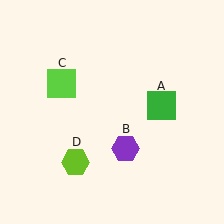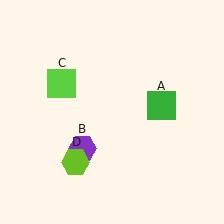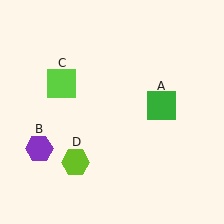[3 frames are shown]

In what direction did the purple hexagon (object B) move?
The purple hexagon (object B) moved left.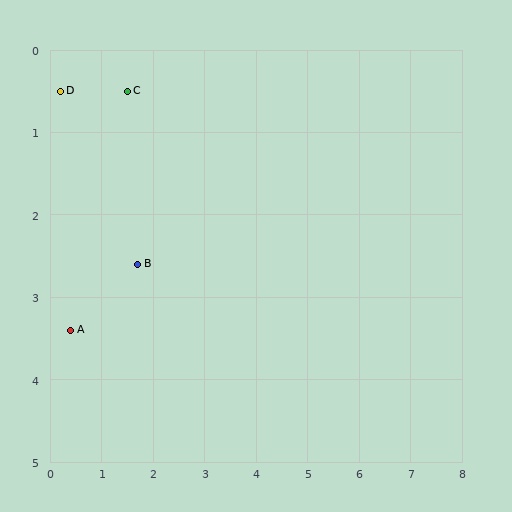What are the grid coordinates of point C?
Point C is at approximately (1.5, 0.5).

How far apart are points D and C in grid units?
Points D and C are about 1.3 grid units apart.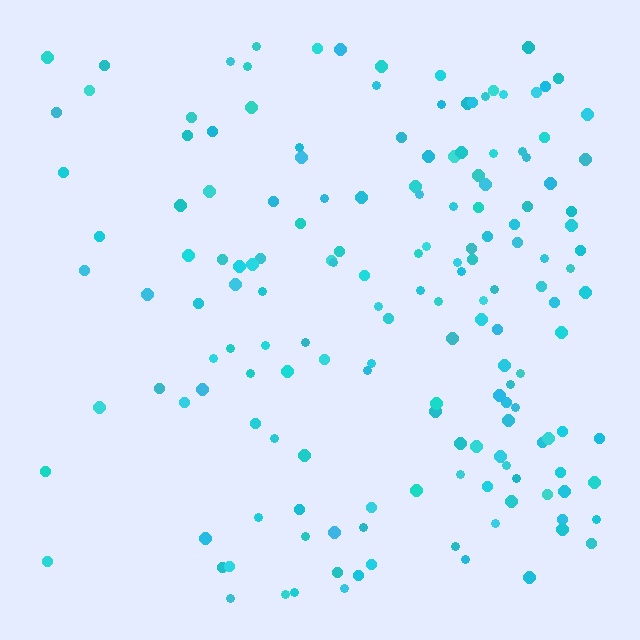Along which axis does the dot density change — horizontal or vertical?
Horizontal.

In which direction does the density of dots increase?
From left to right, with the right side densest.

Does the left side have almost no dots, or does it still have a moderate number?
Still a moderate number, just noticeably fewer than the right.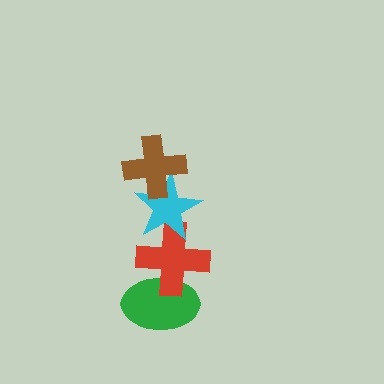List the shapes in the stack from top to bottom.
From top to bottom: the brown cross, the cyan star, the red cross, the green ellipse.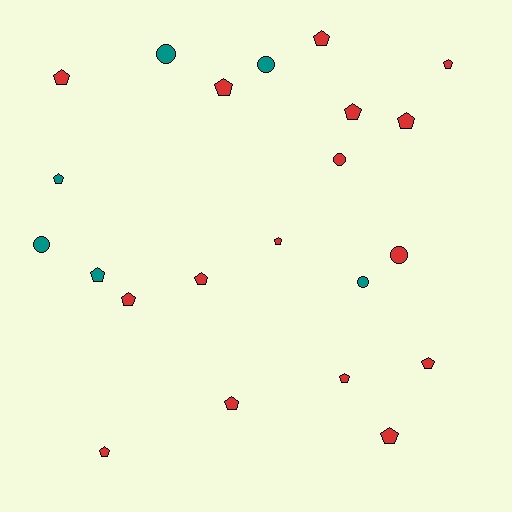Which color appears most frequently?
Red, with 16 objects.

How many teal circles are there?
There are 4 teal circles.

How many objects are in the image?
There are 22 objects.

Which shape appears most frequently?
Pentagon, with 16 objects.